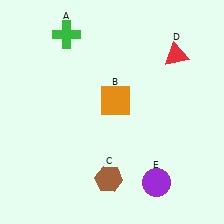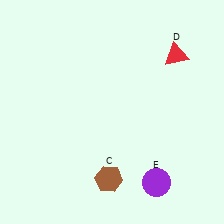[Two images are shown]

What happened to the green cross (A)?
The green cross (A) was removed in Image 2. It was in the top-left area of Image 1.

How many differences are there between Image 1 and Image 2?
There are 2 differences between the two images.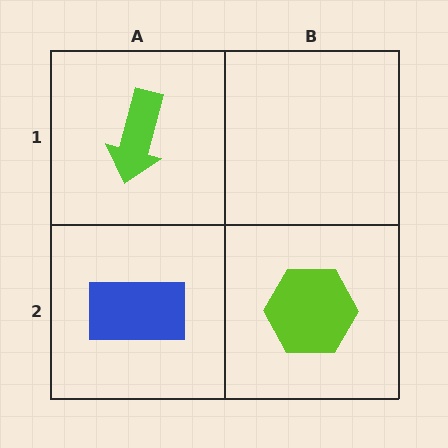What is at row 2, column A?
A blue rectangle.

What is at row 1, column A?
A lime arrow.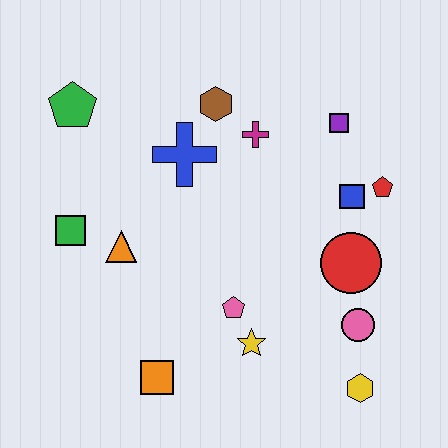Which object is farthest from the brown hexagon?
The yellow hexagon is farthest from the brown hexagon.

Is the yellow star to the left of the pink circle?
Yes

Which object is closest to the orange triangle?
The green square is closest to the orange triangle.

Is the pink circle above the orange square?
Yes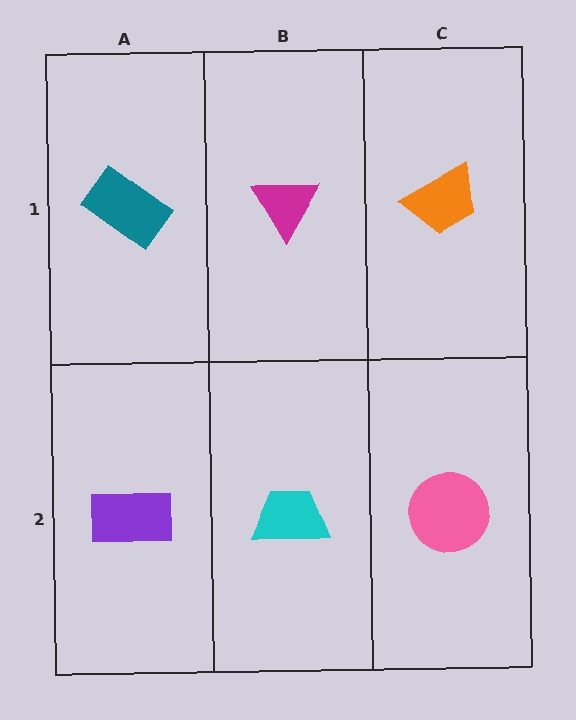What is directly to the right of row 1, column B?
An orange trapezoid.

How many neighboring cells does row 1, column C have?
2.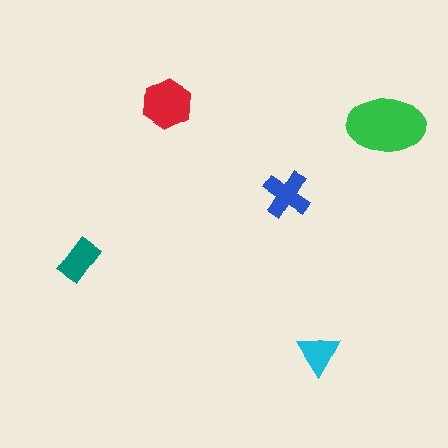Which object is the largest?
The green ellipse.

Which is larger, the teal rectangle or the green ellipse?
The green ellipse.